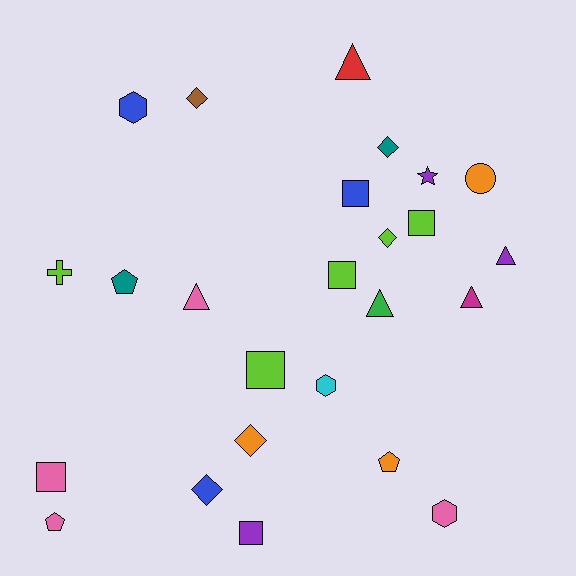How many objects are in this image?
There are 25 objects.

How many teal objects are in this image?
There are 2 teal objects.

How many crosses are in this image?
There is 1 cross.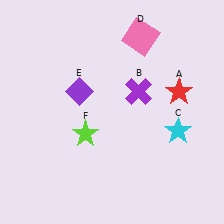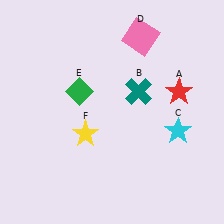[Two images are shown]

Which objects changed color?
B changed from purple to teal. E changed from purple to green. F changed from lime to yellow.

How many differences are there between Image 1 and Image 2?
There are 3 differences between the two images.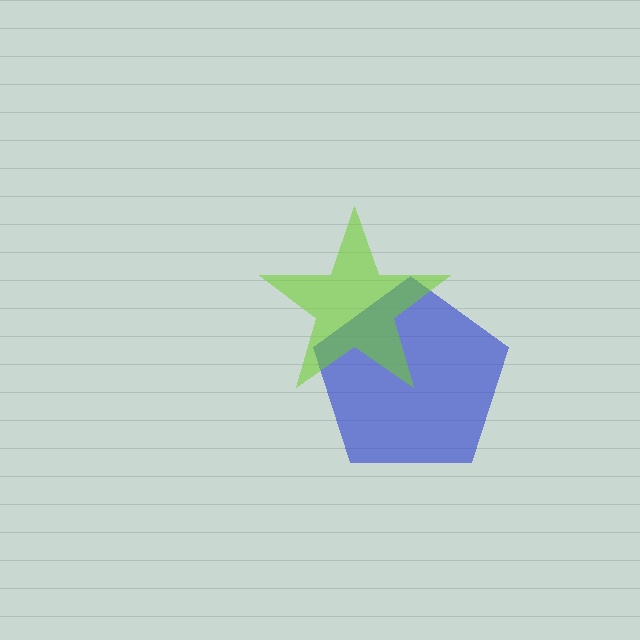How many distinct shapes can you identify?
There are 2 distinct shapes: a blue pentagon, a lime star.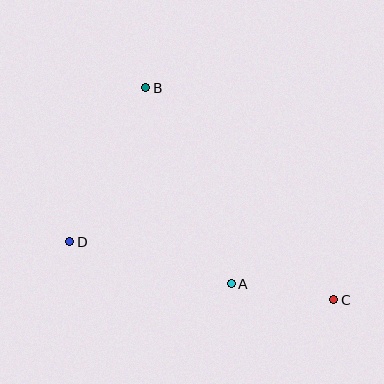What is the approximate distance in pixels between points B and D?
The distance between B and D is approximately 172 pixels.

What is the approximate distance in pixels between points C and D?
The distance between C and D is approximately 271 pixels.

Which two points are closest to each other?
Points A and C are closest to each other.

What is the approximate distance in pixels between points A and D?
The distance between A and D is approximately 167 pixels.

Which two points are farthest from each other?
Points B and C are farthest from each other.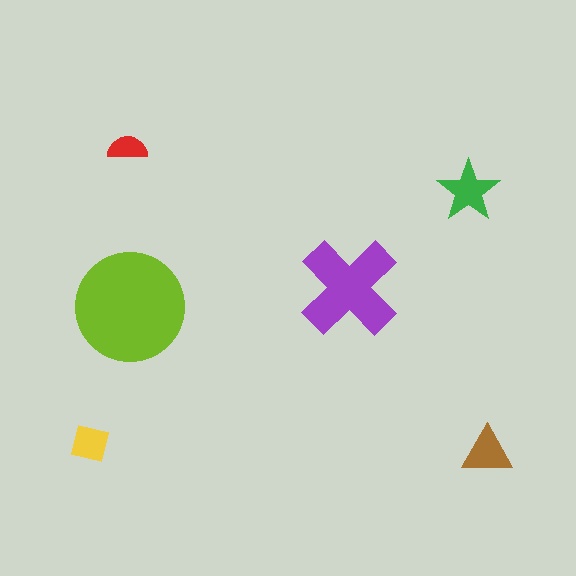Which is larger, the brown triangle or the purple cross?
The purple cross.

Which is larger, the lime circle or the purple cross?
The lime circle.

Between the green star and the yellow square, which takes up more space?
The green star.